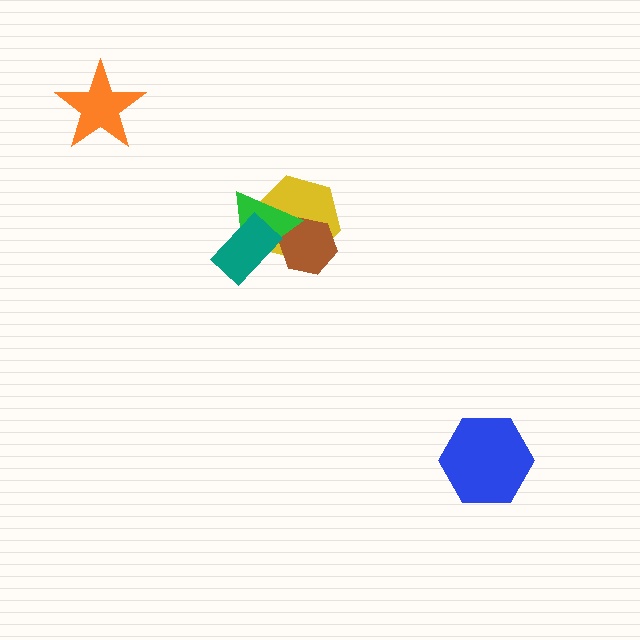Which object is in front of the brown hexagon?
The green triangle is in front of the brown hexagon.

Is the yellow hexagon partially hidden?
Yes, it is partially covered by another shape.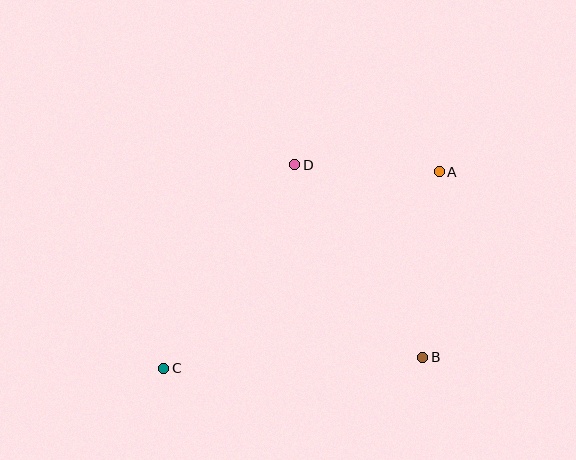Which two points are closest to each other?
Points A and D are closest to each other.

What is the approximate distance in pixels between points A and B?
The distance between A and B is approximately 187 pixels.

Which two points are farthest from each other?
Points A and C are farthest from each other.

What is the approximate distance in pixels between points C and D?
The distance between C and D is approximately 242 pixels.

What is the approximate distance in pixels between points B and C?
The distance between B and C is approximately 259 pixels.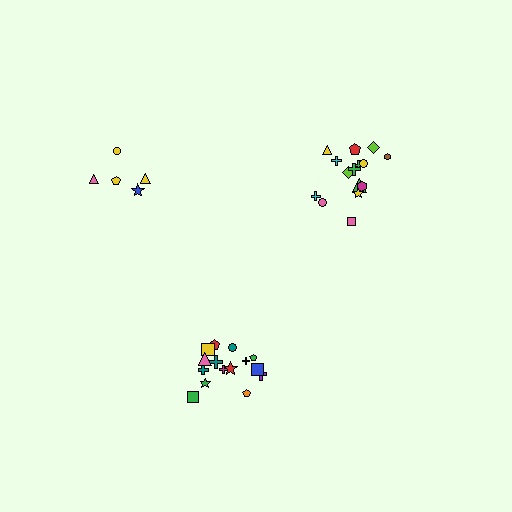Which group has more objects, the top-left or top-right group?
The top-right group.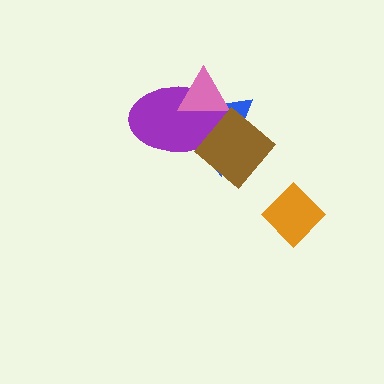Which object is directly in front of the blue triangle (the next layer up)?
The purple ellipse is directly in front of the blue triangle.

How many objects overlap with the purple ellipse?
3 objects overlap with the purple ellipse.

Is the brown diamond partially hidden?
No, no other shape covers it.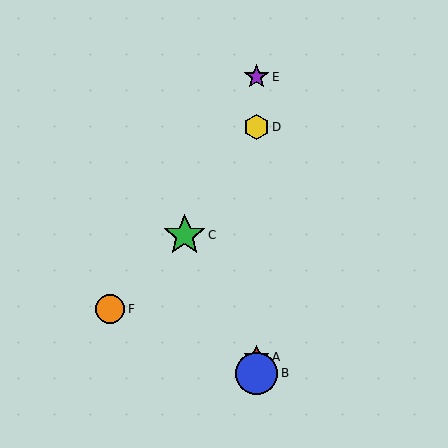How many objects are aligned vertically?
4 objects (A, B, D, E) are aligned vertically.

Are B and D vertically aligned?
Yes, both are at x≈257.